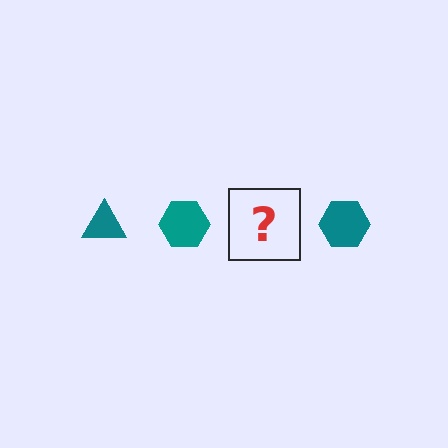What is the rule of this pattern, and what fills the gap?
The rule is that the pattern cycles through triangle, hexagon shapes in teal. The gap should be filled with a teal triangle.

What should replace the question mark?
The question mark should be replaced with a teal triangle.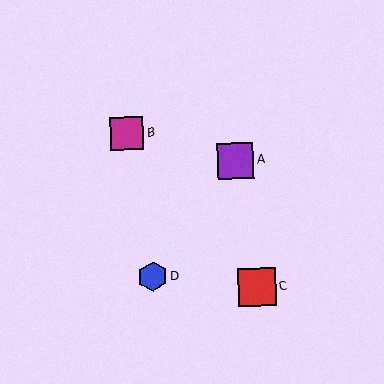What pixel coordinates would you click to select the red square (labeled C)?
Click at (257, 287) to select the red square C.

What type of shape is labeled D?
Shape D is a blue hexagon.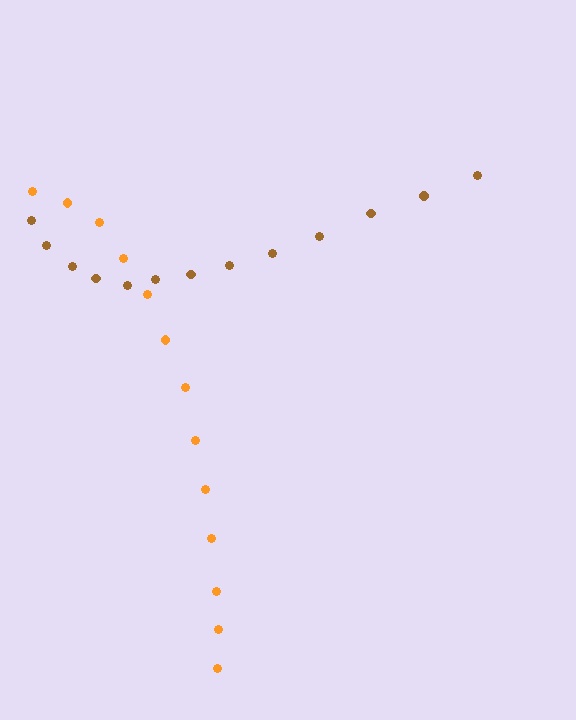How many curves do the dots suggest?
There are 2 distinct paths.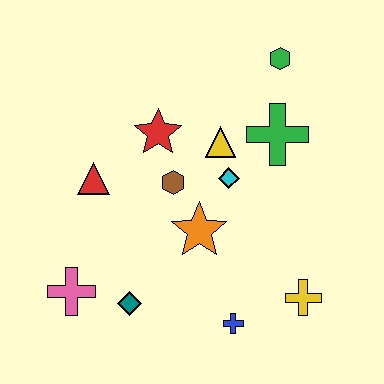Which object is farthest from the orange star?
The green hexagon is farthest from the orange star.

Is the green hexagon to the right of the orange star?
Yes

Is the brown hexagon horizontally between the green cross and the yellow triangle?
No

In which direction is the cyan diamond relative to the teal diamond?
The cyan diamond is above the teal diamond.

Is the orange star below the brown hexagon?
Yes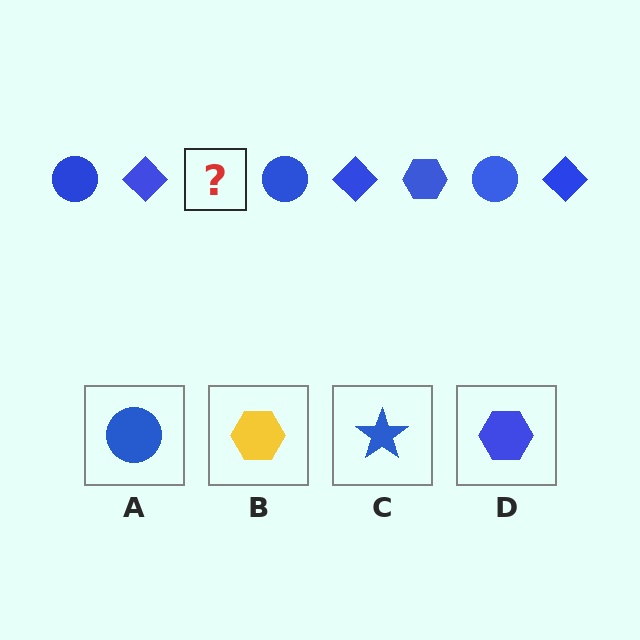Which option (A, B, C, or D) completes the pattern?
D.